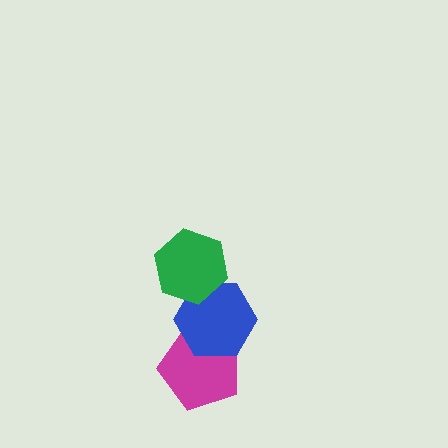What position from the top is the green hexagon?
The green hexagon is 1st from the top.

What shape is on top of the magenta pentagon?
The blue hexagon is on top of the magenta pentagon.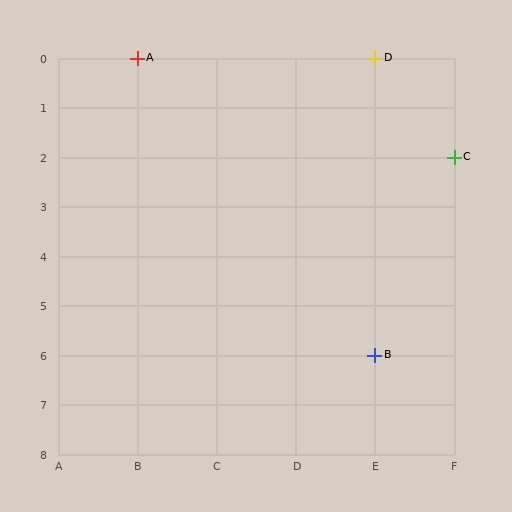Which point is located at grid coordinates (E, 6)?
Point B is at (E, 6).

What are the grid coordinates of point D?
Point D is at grid coordinates (E, 0).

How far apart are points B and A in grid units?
Points B and A are 3 columns and 6 rows apart (about 6.7 grid units diagonally).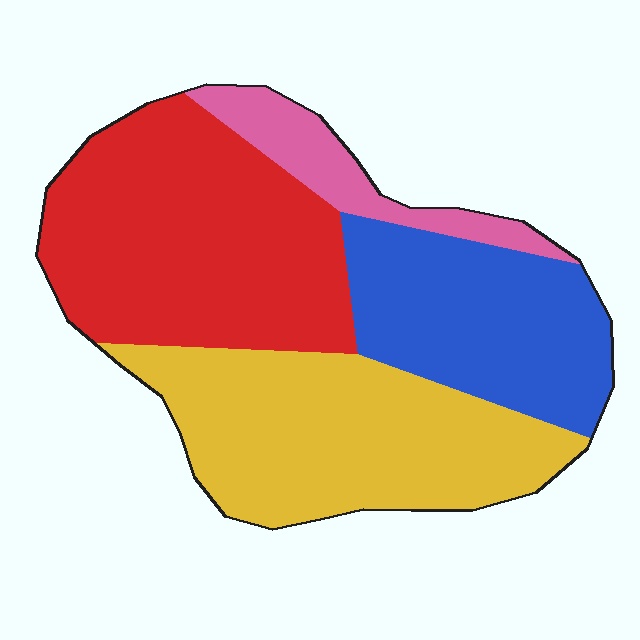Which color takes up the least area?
Pink, at roughly 10%.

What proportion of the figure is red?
Red takes up about three eighths (3/8) of the figure.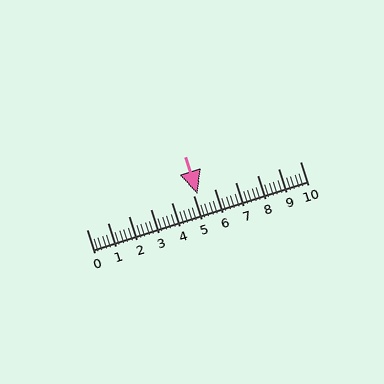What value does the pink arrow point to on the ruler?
The pink arrow points to approximately 5.2.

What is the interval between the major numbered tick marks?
The major tick marks are spaced 1 units apart.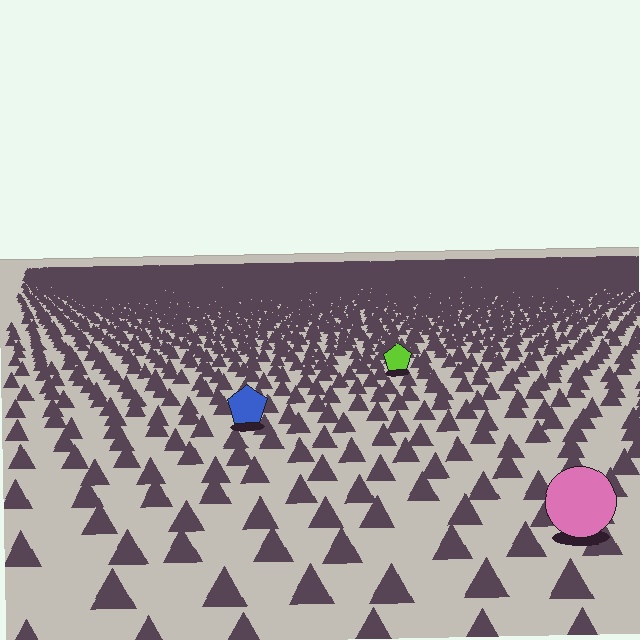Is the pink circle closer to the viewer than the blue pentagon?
Yes. The pink circle is closer — you can tell from the texture gradient: the ground texture is coarser near it.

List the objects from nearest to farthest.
From nearest to farthest: the pink circle, the blue pentagon, the lime pentagon.